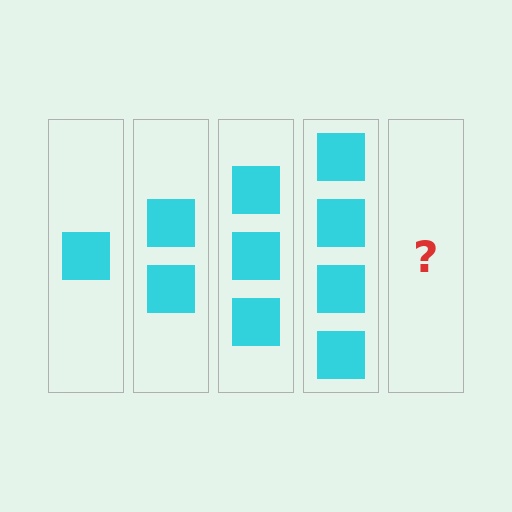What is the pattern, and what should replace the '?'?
The pattern is that each step adds one more square. The '?' should be 5 squares.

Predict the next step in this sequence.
The next step is 5 squares.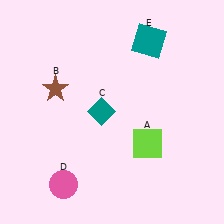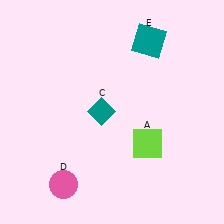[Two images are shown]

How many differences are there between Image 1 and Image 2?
There is 1 difference between the two images.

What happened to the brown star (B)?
The brown star (B) was removed in Image 2. It was in the top-left area of Image 1.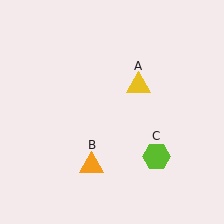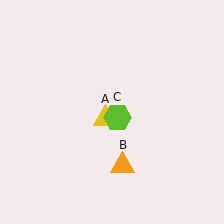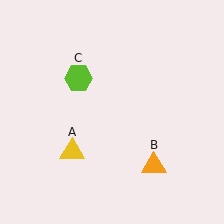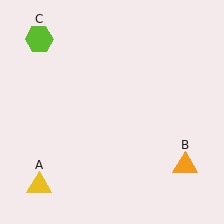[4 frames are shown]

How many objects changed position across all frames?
3 objects changed position: yellow triangle (object A), orange triangle (object B), lime hexagon (object C).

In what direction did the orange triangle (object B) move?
The orange triangle (object B) moved right.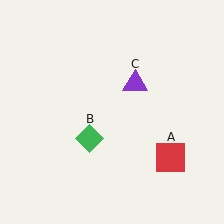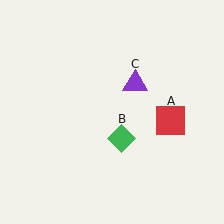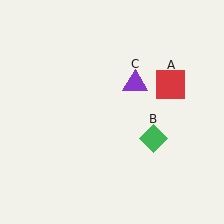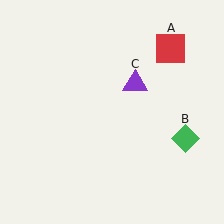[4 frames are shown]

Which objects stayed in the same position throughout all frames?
Purple triangle (object C) remained stationary.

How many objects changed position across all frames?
2 objects changed position: red square (object A), green diamond (object B).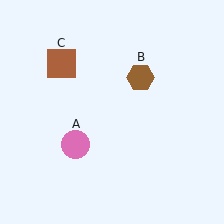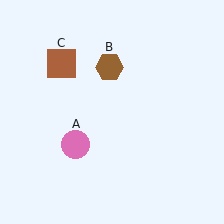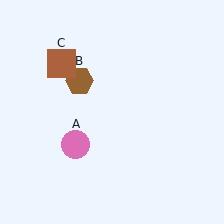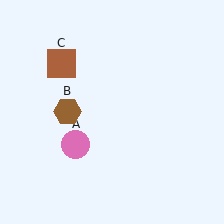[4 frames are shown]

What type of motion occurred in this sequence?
The brown hexagon (object B) rotated counterclockwise around the center of the scene.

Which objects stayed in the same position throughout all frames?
Pink circle (object A) and brown square (object C) remained stationary.